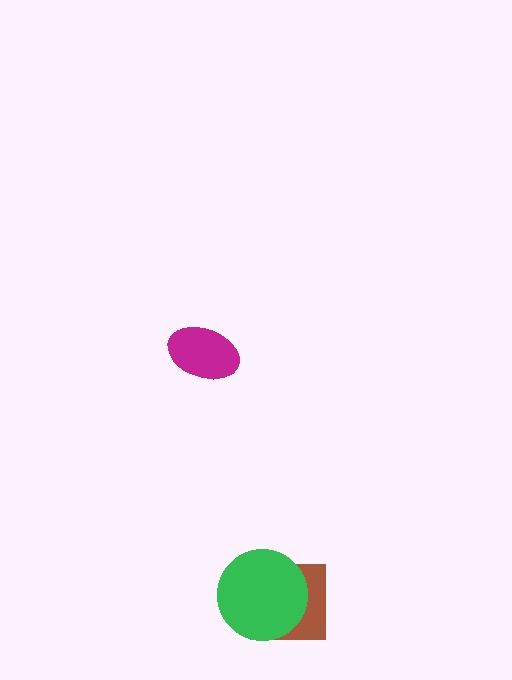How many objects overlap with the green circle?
1 object overlaps with the green circle.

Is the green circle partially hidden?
No, no other shape covers it.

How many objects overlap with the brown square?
1 object overlaps with the brown square.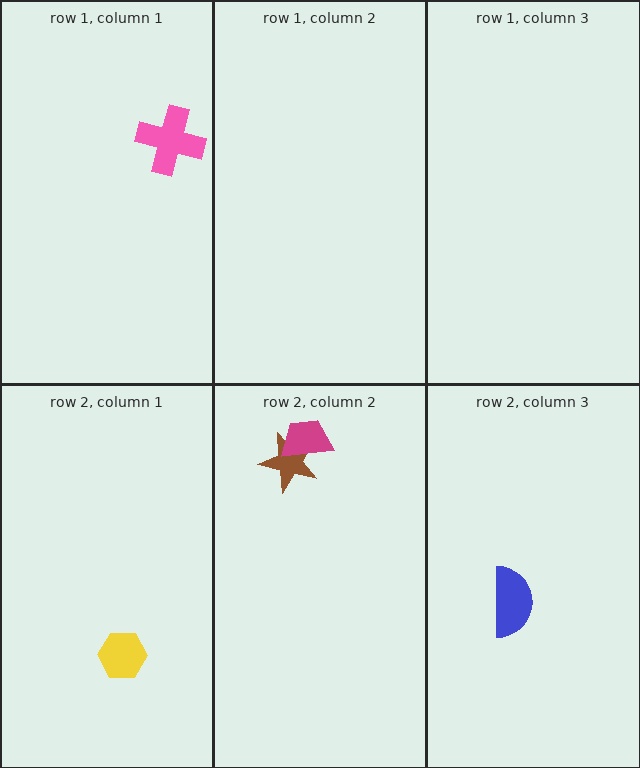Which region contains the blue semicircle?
The row 2, column 3 region.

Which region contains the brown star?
The row 2, column 2 region.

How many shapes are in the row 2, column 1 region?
1.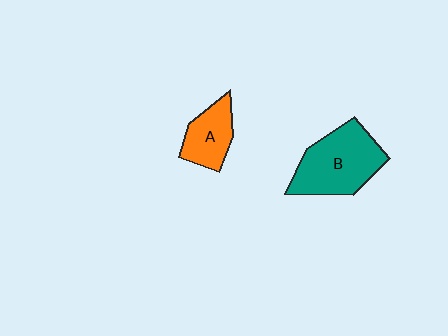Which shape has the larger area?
Shape B (teal).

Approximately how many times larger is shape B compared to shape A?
Approximately 1.8 times.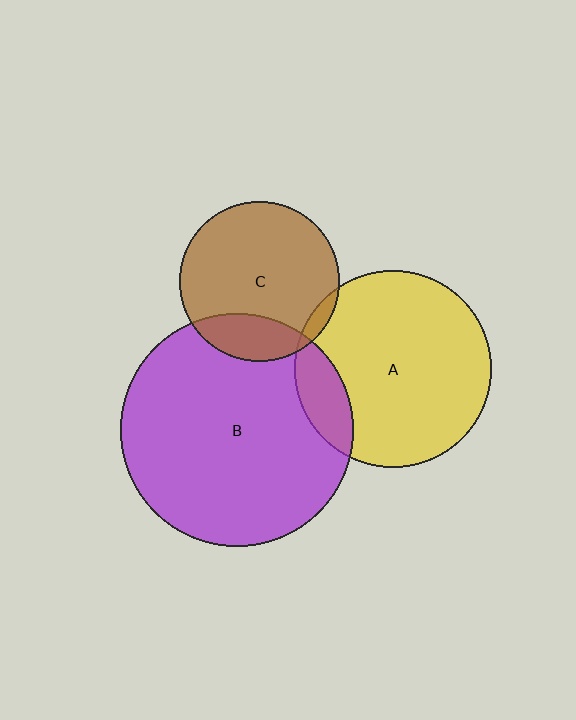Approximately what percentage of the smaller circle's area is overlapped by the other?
Approximately 5%.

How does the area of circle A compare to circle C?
Approximately 1.5 times.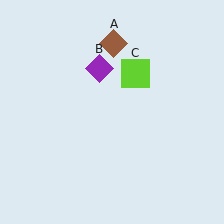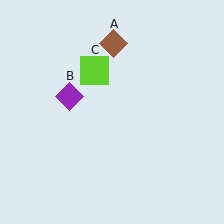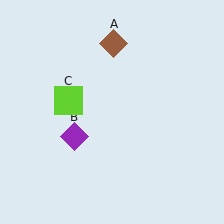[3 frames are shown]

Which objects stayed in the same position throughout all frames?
Brown diamond (object A) remained stationary.